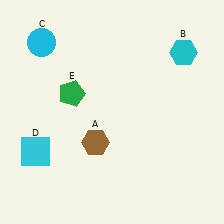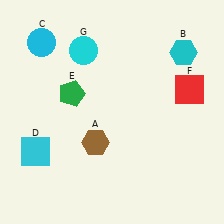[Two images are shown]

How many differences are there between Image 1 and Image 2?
There are 2 differences between the two images.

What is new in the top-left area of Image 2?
A cyan circle (G) was added in the top-left area of Image 2.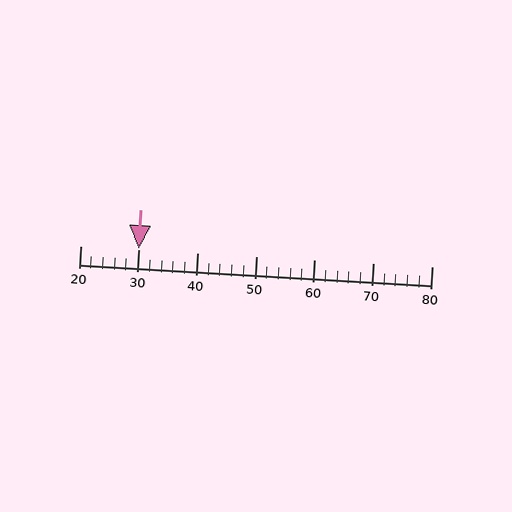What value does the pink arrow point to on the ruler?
The pink arrow points to approximately 30.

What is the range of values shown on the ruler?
The ruler shows values from 20 to 80.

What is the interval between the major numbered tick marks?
The major tick marks are spaced 10 units apart.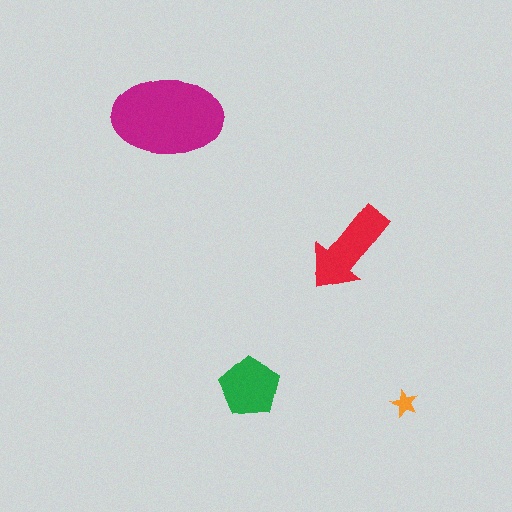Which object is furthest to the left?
The magenta ellipse is leftmost.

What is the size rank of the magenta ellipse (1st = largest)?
1st.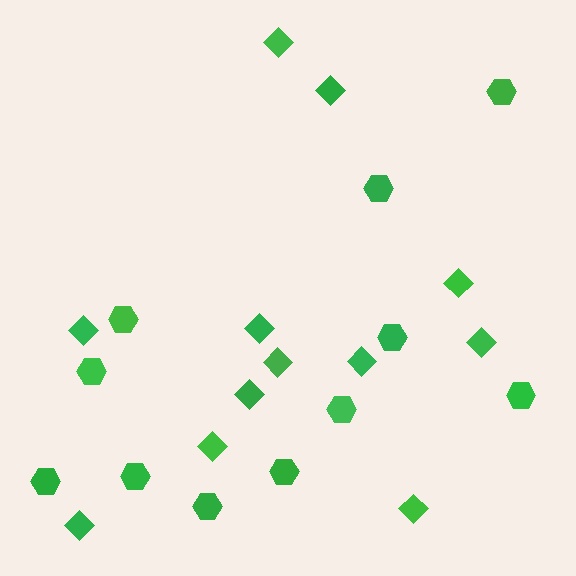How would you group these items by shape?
There are 2 groups: one group of diamonds (12) and one group of hexagons (11).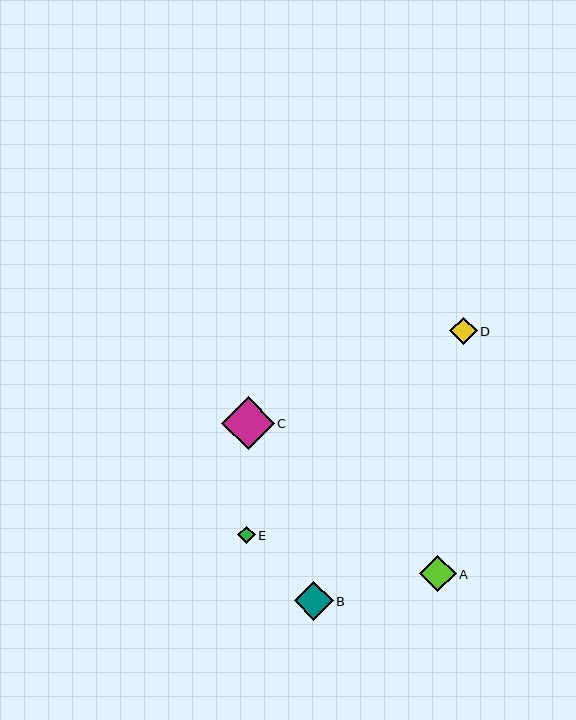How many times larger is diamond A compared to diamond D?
Diamond A is approximately 1.3 times the size of diamond D.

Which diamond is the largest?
Diamond C is the largest with a size of approximately 52 pixels.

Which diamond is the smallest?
Diamond E is the smallest with a size of approximately 18 pixels.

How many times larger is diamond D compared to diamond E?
Diamond D is approximately 1.6 times the size of diamond E.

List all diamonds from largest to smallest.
From largest to smallest: C, B, A, D, E.